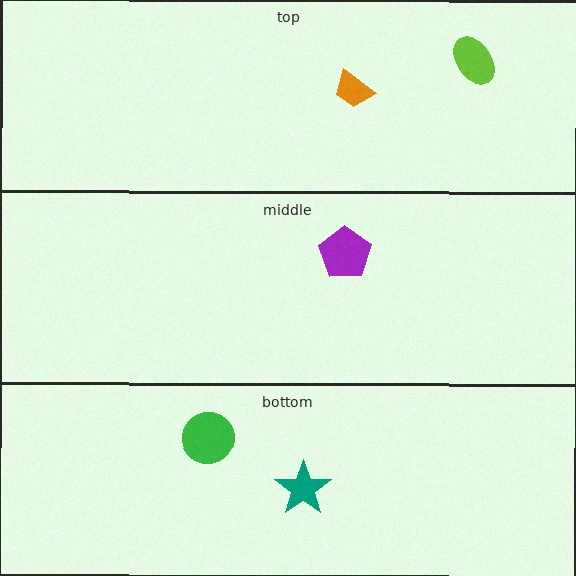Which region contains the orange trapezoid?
The top region.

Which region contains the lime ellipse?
The top region.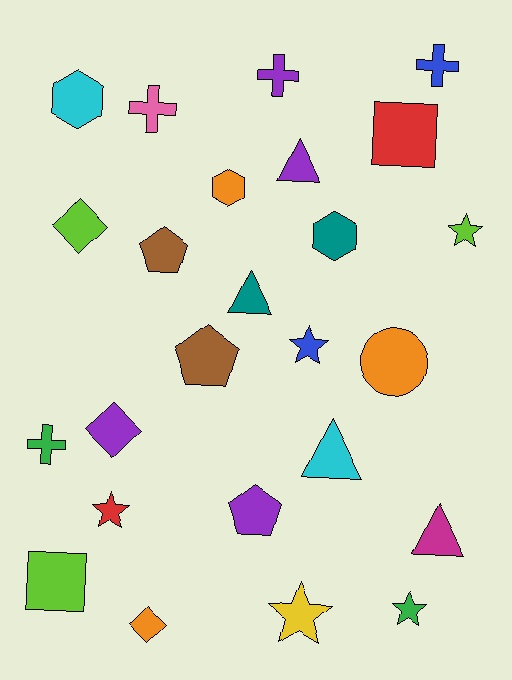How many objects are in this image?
There are 25 objects.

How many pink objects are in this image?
There is 1 pink object.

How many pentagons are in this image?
There are 3 pentagons.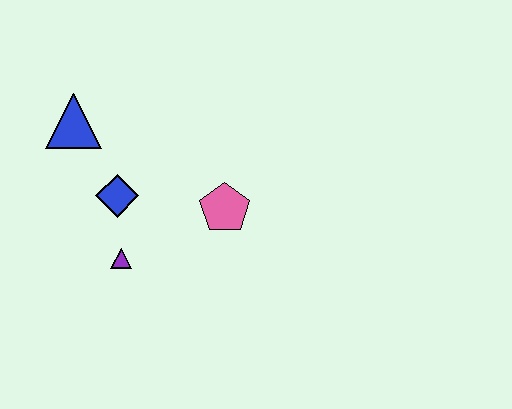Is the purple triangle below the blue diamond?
Yes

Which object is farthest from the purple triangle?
The blue triangle is farthest from the purple triangle.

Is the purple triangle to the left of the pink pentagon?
Yes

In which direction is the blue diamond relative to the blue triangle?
The blue diamond is below the blue triangle.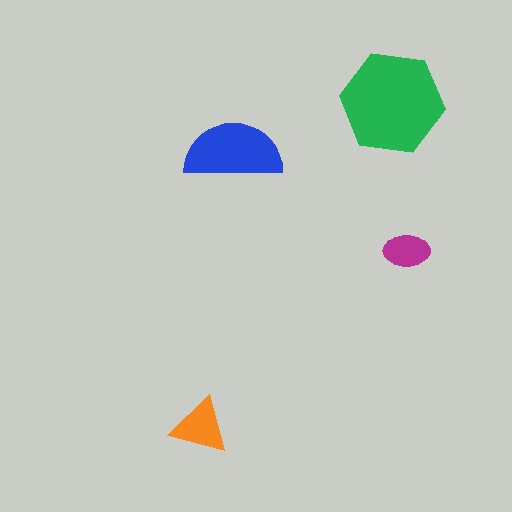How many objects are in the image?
There are 4 objects in the image.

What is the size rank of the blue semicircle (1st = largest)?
2nd.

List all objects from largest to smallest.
The green hexagon, the blue semicircle, the orange triangle, the magenta ellipse.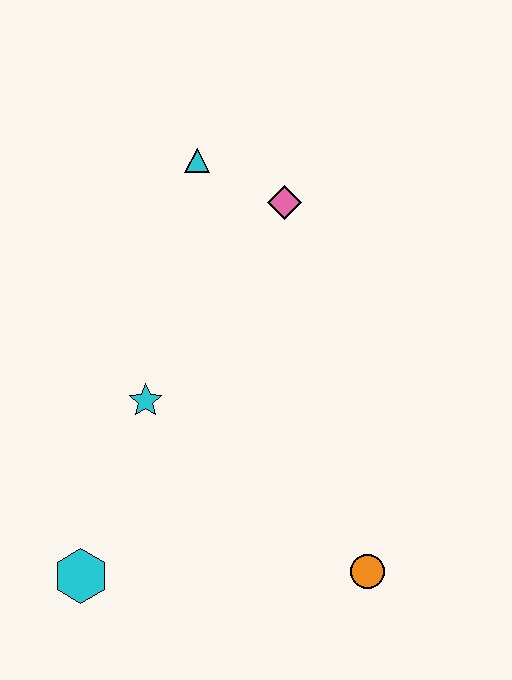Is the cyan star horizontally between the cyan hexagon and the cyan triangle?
Yes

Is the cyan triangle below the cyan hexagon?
No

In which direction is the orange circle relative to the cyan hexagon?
The orange circle is to the right of the cyan hexagon.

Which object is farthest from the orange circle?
The cyan triangle is farthest from the orange circle.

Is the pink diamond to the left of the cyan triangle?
No